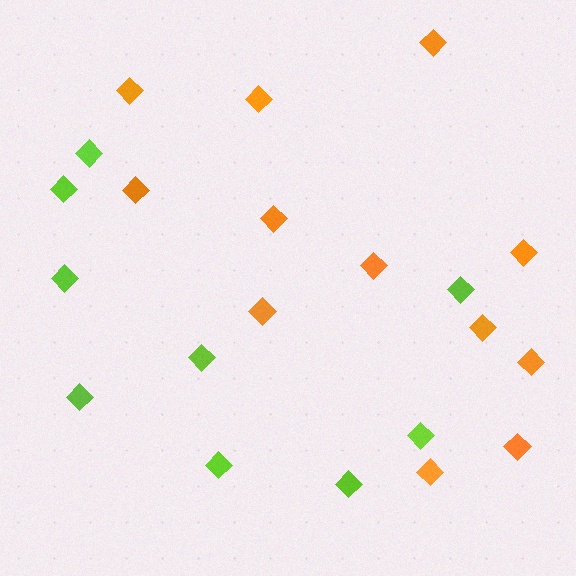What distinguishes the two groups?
There are 2 groups: one group of orange diamonds (12) and one group of lime diamonds (9).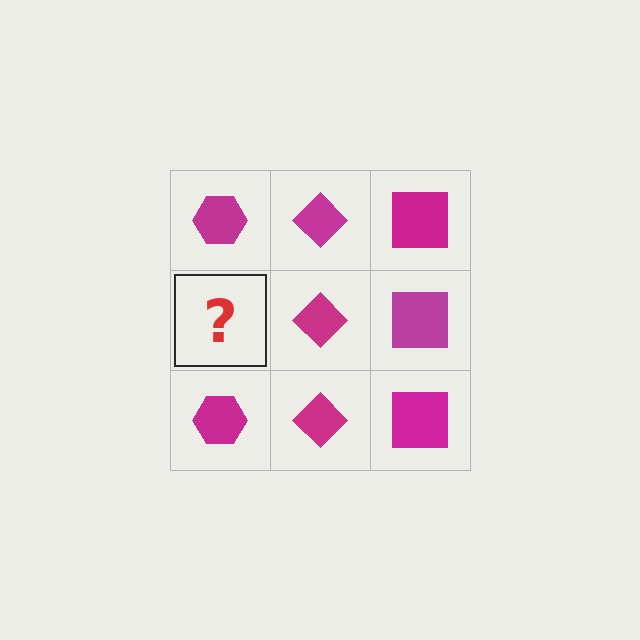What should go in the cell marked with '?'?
The missing cell should contain a magenta hexagon.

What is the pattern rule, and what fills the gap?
The rule is that each column has a consistent shape. The gap should be filled with a magenta hexagon.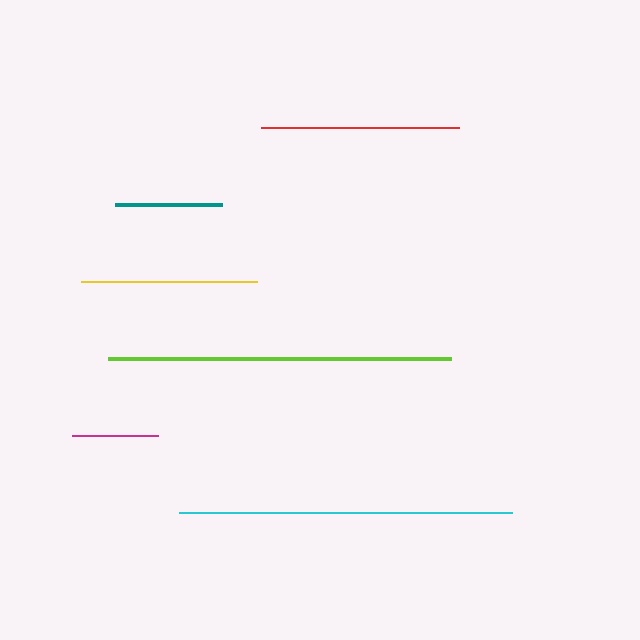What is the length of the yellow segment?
The yellow segment is approximately 176 pixels long.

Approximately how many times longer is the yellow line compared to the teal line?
The yellow line is approximately 1.6 times the length of the teal line.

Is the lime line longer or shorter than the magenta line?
The lime line is longer than the magenta line.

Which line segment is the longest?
The lime line is the longest at approximately 343 pixels.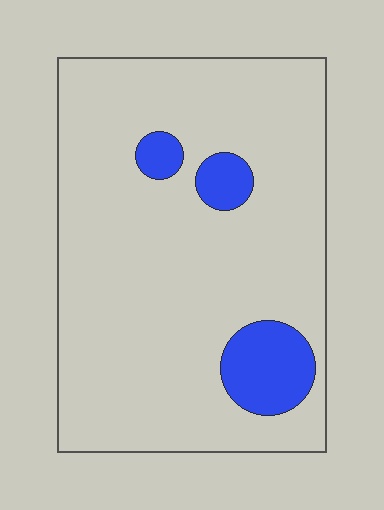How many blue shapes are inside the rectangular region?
3.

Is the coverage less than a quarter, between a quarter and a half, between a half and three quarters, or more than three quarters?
Less than a quarter.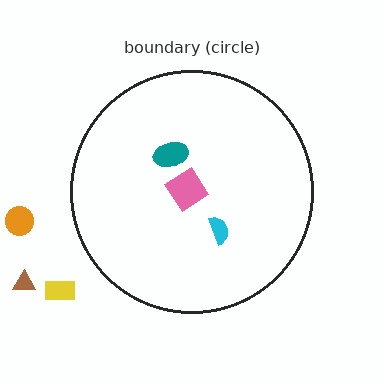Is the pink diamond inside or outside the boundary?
Inside.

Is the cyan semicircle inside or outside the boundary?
Inside.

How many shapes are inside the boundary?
3 inside, 3 outside.